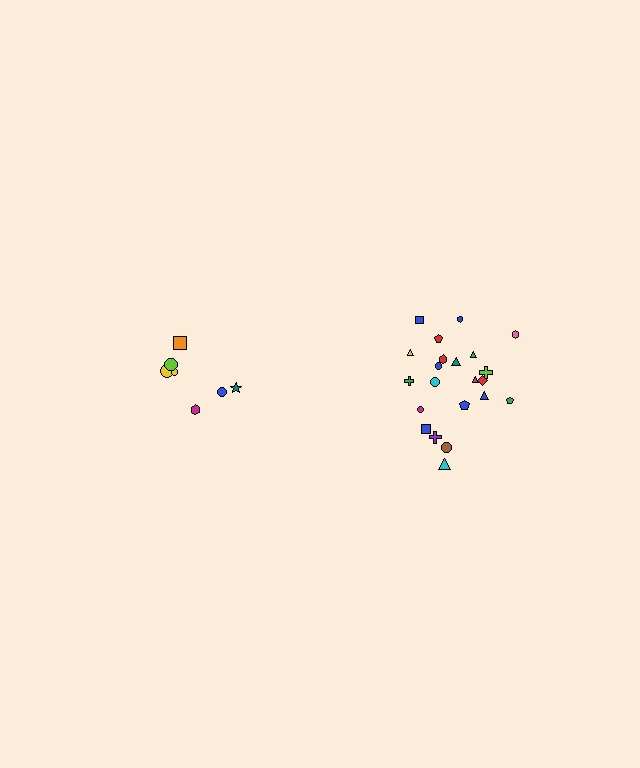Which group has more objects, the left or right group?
The right group.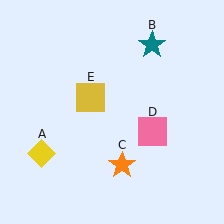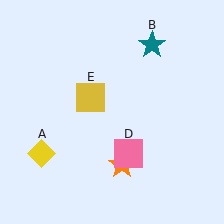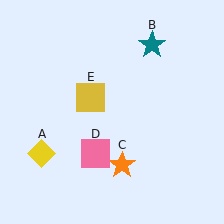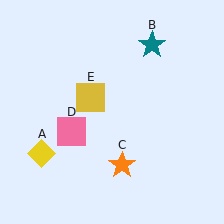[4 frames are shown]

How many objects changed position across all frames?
1 object changed position: pink square (object D).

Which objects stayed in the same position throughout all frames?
Yellow diamond (object A) and teal star (object B) and orange star (object C) and yellow square (object E) remained stationary.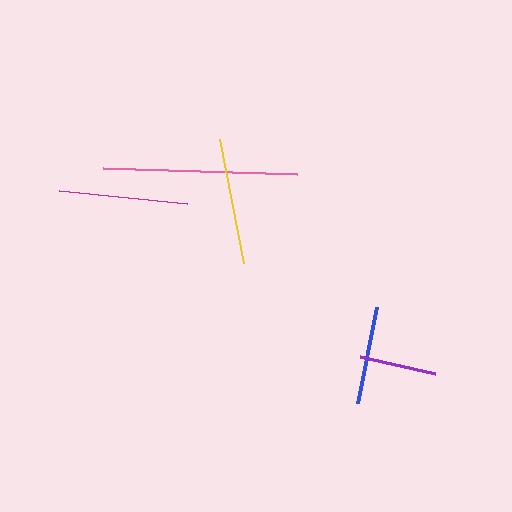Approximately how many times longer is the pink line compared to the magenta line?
The pink line is approximately 1.5 times the length of the magenta line.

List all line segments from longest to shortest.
From longest to shortest: pink, magenta, yellow, blue, purple.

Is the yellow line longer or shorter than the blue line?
The yellow line is longer than the blue line.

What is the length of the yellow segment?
The yellow segment is approximately 127 pixels long.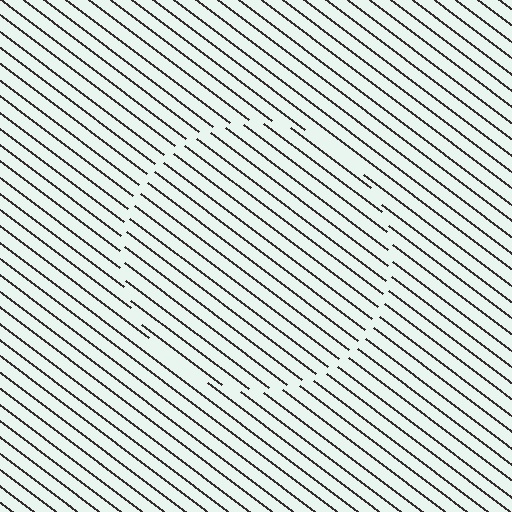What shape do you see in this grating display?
An illusory circle. The interior of the shape contains the same grating, shifted by half a period — the contour is defined by the phase discontinuity where line-ends from the inner and outer gratings abut.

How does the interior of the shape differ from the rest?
The interior of the shape contains the same grating, shifted by half a period — the contour is defined by the phase discontinuity where line-ends from the inner and outer gratings abut.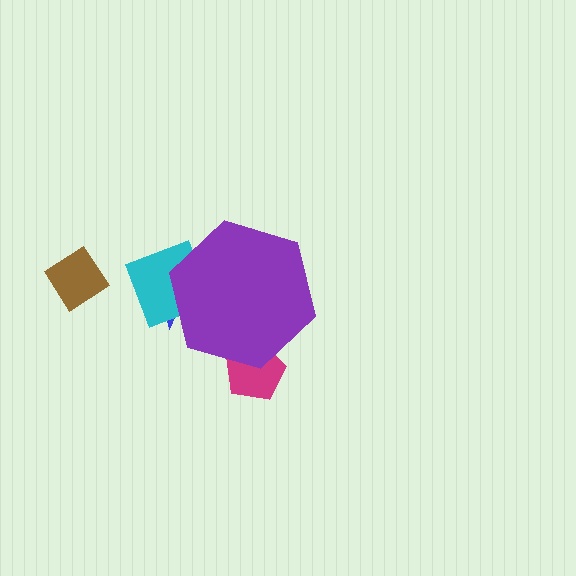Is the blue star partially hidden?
Yes, the blue star is partially hidden behind the purple hexagon.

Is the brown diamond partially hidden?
No, the brown diamond is fully visible.